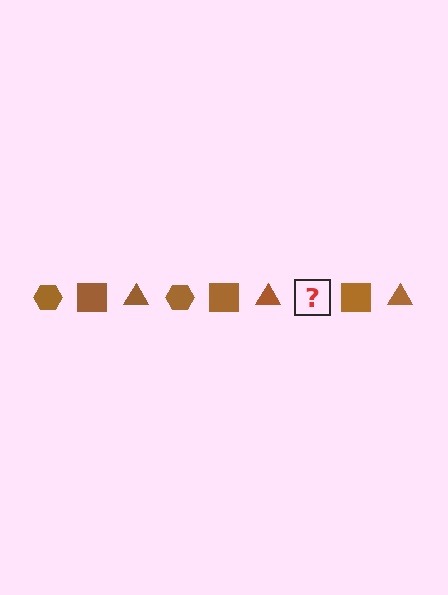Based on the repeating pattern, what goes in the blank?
The blank should be a brown hexagon.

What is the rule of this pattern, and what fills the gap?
The rule is that the pattern cycles through hexagon, square, triangle shapes in brown. The gap should be filled with a brown hexagon.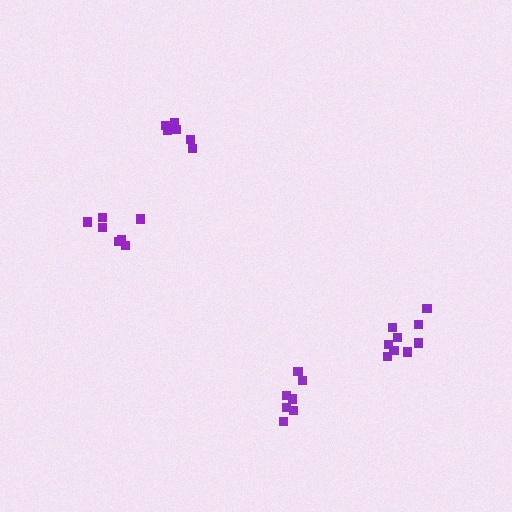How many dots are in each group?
Group 1: 7 dots, Group 2: 6 dots, Group 3: 9 dots, Group 4: 7 dots (29 total).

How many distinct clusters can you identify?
There are 4 distinct clusters.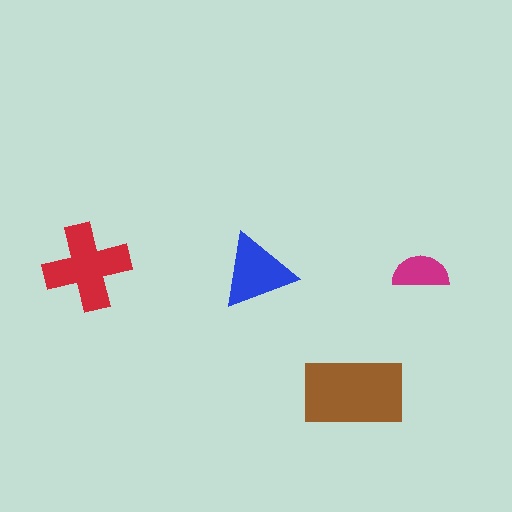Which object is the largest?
The brown rectangle.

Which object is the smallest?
The magenta semicircle.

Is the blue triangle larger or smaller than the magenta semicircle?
Larger.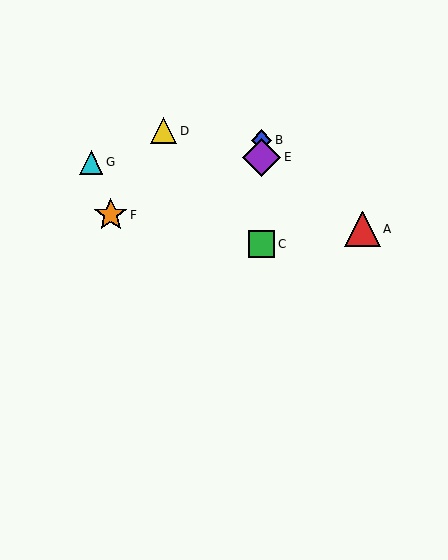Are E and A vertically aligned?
No, E is at x≈261 and A is at x≈363.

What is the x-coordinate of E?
Object E is at x≈261.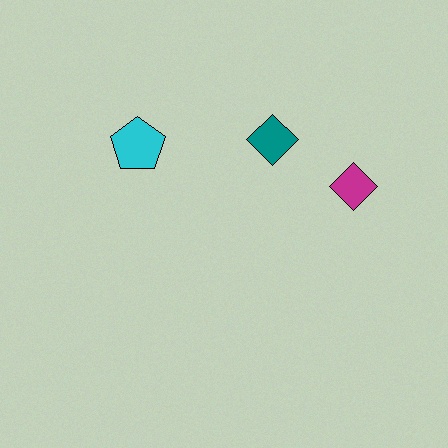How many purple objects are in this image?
There are no purple objects.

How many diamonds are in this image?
There are 2 diamonds.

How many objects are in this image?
There are 3 objects.